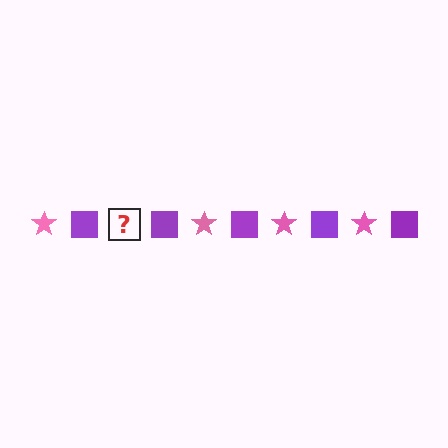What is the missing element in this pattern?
The missing element is a pink star.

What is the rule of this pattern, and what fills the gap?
The rule is that the pattern alternates between pink star and purple square. The gap should be filled with a pink star.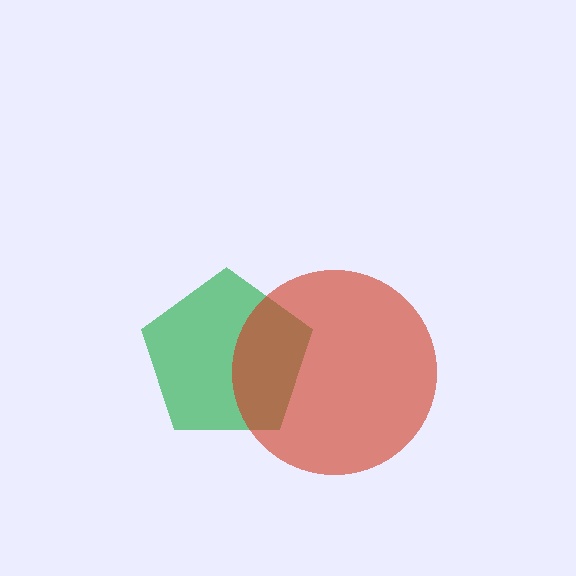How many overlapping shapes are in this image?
There are 2 overlapping shapes in the image.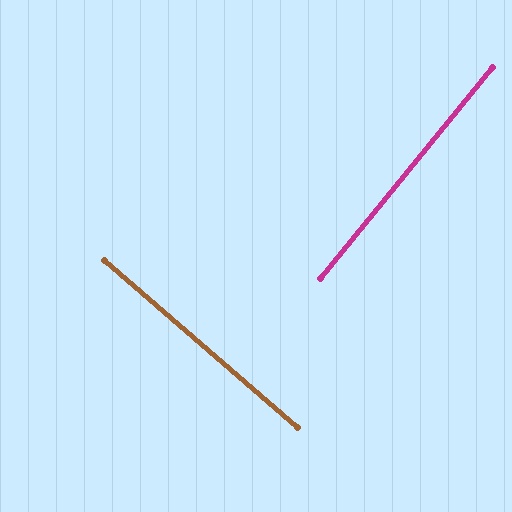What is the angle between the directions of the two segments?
Approximately 88 degrees.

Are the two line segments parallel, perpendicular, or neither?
Perpendicular — they meet at approximately 88°.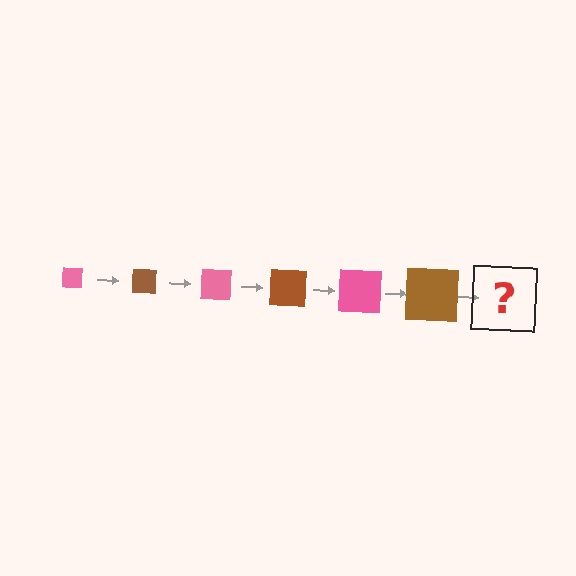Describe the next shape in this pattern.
It should be a pink square, larger than the previous one.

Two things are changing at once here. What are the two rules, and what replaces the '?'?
The two rules are that the square grows larger each step and the color cycles through pink and brown. The '?' should be a pink square, larger than the previous one.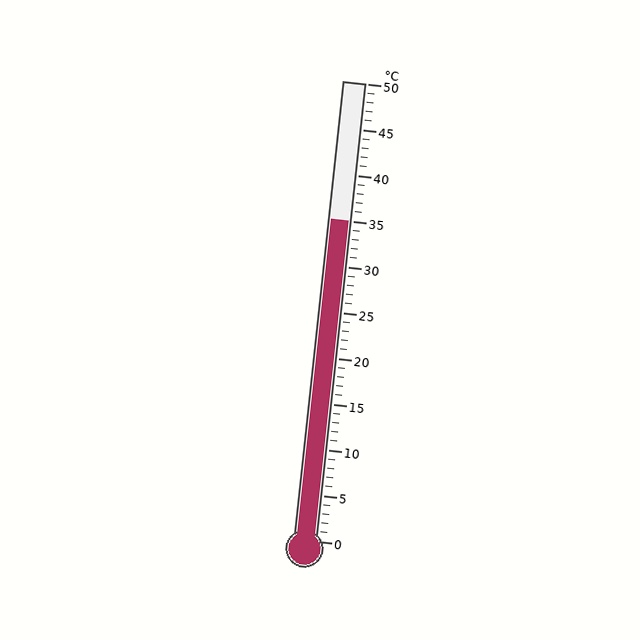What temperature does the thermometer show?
The thermometer shows approximately 35°C.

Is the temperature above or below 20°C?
The temperature is above 20°C.